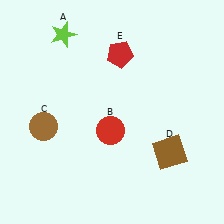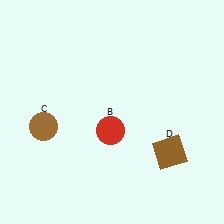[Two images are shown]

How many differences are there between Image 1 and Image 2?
There are 2 differences between the two images.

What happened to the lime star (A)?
The lime star (A) was removed in Image 2. It was in the top-left area of Image 1.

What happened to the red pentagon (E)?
The red pentagon (E) was removed in Image 2. It was in the top-right area of Image 1.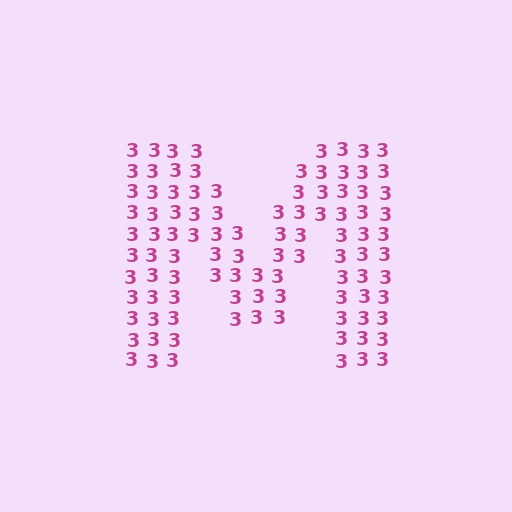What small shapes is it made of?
It is made of small digit 3's.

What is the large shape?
The large shape is the letter M.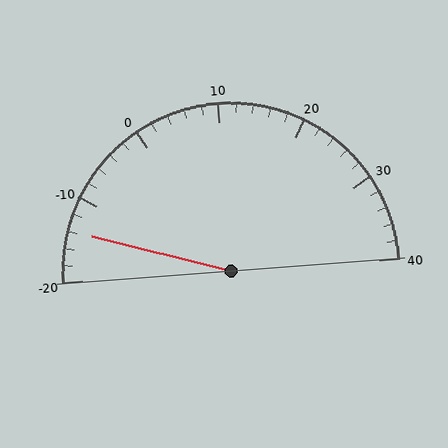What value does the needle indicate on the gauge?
The needle indicates approximately -14.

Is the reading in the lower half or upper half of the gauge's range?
The reading is in the lower half of the range (-20 to 40).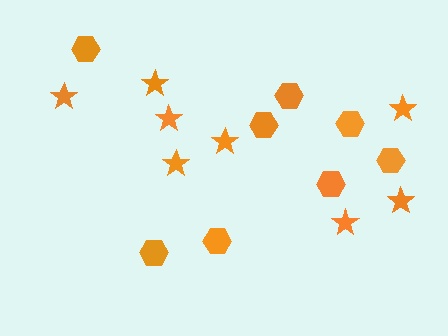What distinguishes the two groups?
There are 2 groups: one group of hexagons (8) and one group of stars (8).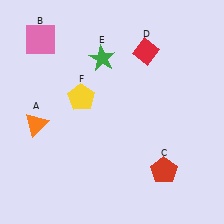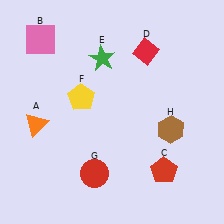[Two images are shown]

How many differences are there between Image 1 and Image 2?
There are 2 differences between the two images.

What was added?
A red circle (G), a brown hexagon (H) were added in Image 2.